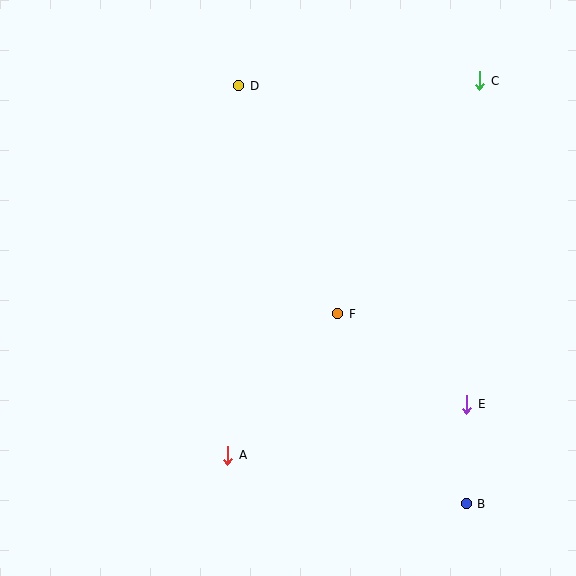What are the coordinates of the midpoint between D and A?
The midpoint between D and A is at (233, 271).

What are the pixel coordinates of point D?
Point D is at (239, 86).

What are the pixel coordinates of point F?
Point F is at (338, 314).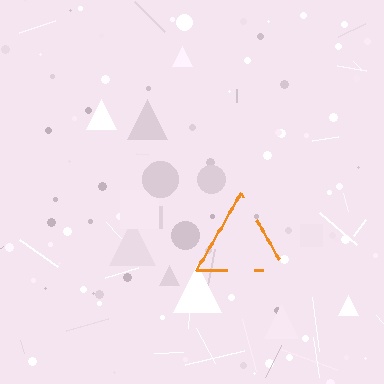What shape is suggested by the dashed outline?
The dashed outline suggests a triangle.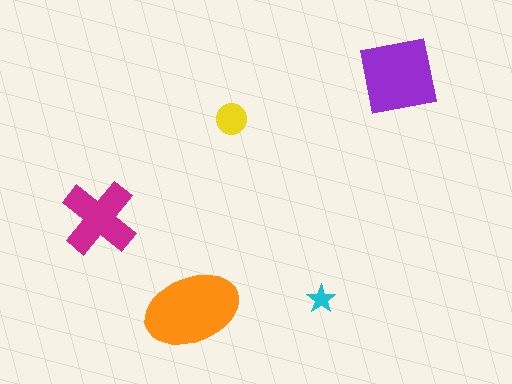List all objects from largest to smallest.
The orange ellipse, the purple square, the magenta cross, the yellow circle, the cyan star.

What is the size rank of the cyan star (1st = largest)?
5th.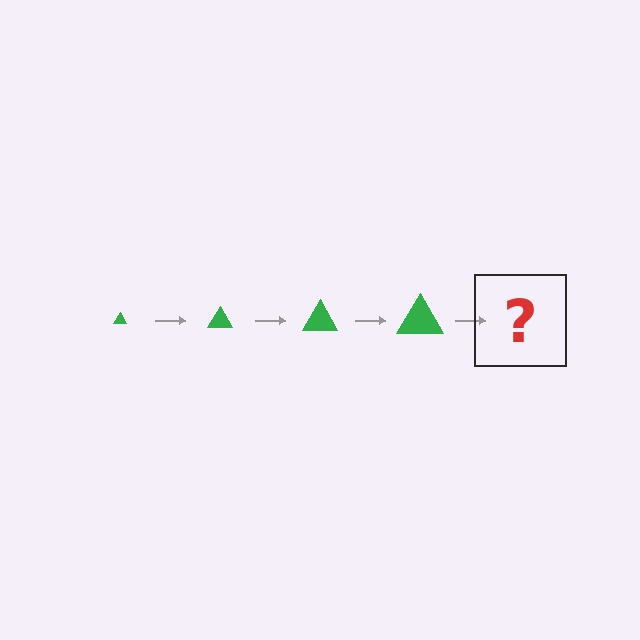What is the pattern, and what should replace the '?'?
The pattern is that the triangle gets progressively larger each step. The '?' should be a green triangle, larger than the previous one.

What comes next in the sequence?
The next element should be a green triangle, larger than the previous one.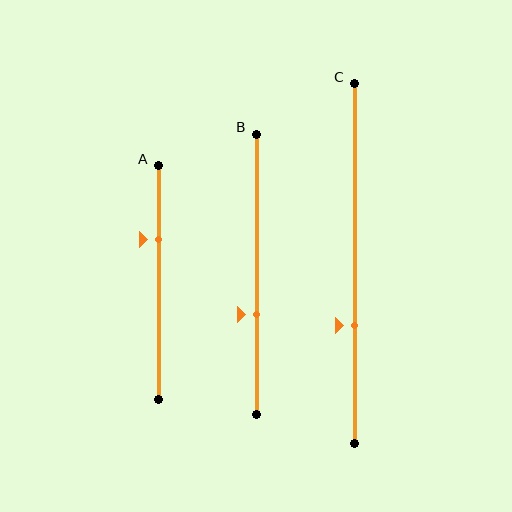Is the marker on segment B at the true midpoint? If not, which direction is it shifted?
No, the marker on segment B is shifted downward by about 14% of the segment length.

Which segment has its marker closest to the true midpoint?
Segment B has its marker closest to the true midpoint.